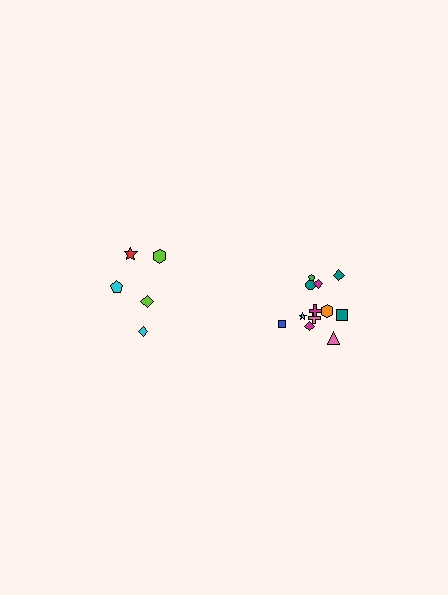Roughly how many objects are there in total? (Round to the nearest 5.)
Roughly 15 objects in total.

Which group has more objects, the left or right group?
The right group.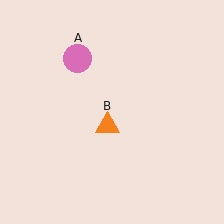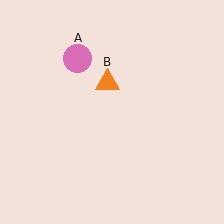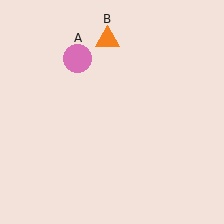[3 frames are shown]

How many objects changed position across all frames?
1 object changed position: orange triangle (object B).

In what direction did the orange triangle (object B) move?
The orange triangle (object B) moved up.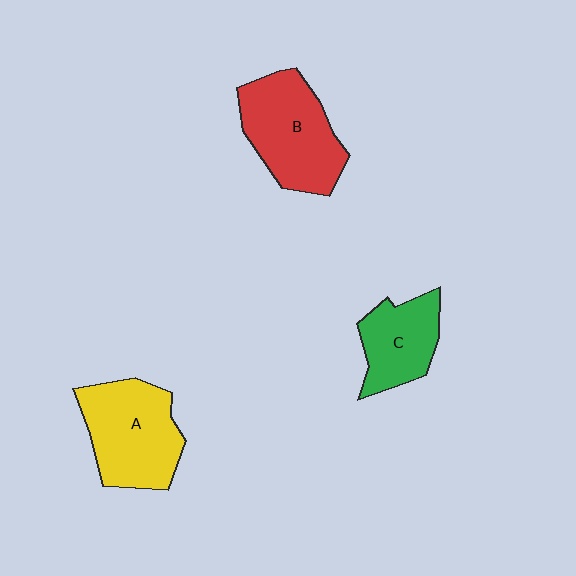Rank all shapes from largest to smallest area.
From largest to smallest: B (red), A (yellow), C (green).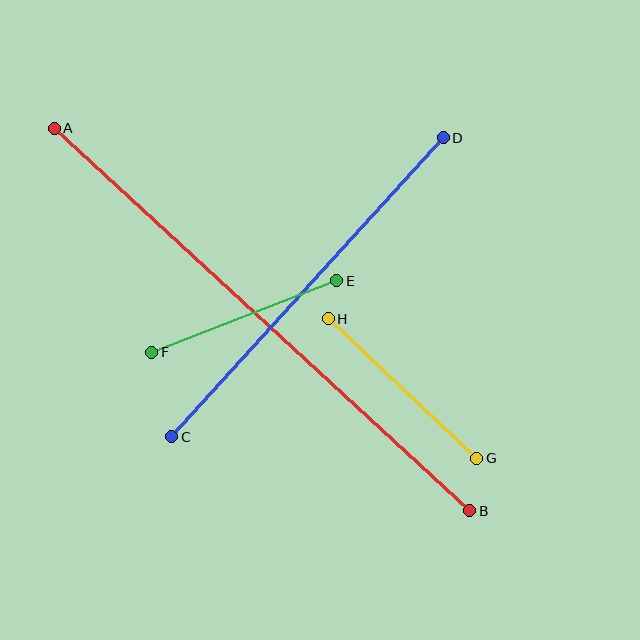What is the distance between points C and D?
The distance is approximately 404 pixels.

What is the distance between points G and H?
The distance is approximately 204 pixels.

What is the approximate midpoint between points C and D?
The midpoint is at approximately (308, 287) pixels.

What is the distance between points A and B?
The distance is approximately 564 pixels.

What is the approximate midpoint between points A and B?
The midpoint is at approximately (262, 319) pixels.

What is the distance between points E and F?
The distance is approximately 198 pixels.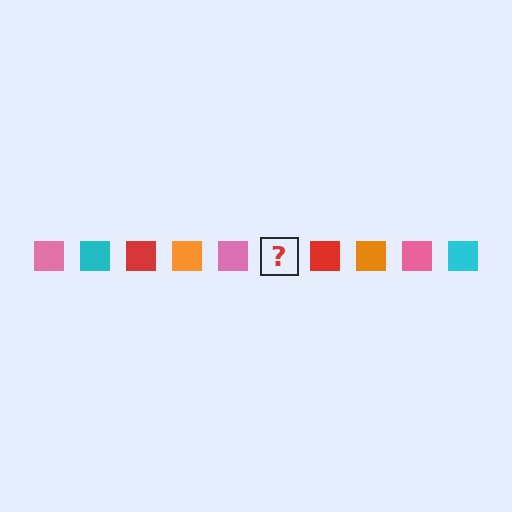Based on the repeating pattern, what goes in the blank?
The blank should be a cyan square.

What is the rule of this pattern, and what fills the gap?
The rule is that the pattern cycles through pink, cyan, red, orange squares. The gap should be filled with a cyan square.